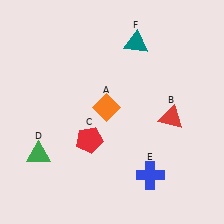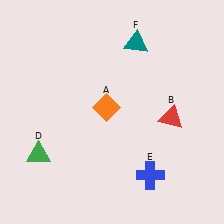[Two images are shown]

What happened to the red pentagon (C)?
The red pentagon (C) was removed in Image 2. It was in the bottom-left area of Image 1.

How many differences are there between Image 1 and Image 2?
There is 1 difference between the two images.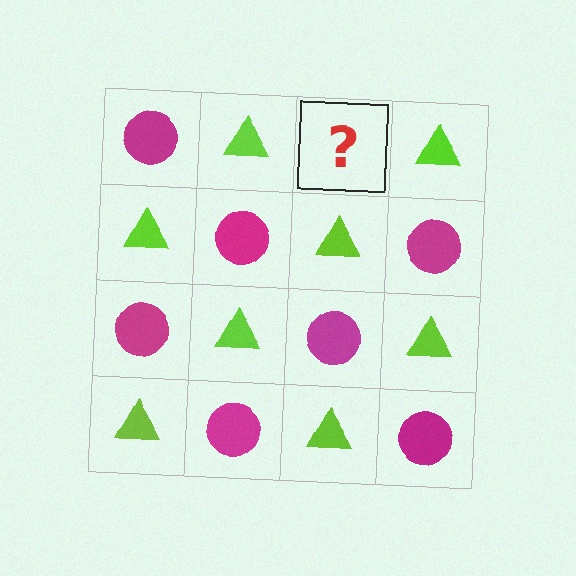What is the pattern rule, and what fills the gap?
The rule is that it alternates magenta circle and lime triangle in a checkerboard pattern. The gap should be filled with a magenta circle.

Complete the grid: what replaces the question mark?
The question mark should be replaced with a magenta circle.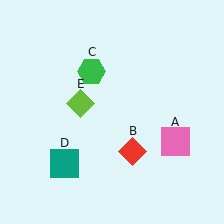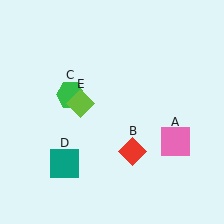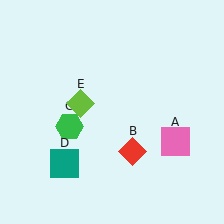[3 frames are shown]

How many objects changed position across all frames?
1 object changed position: green hexagon (object C).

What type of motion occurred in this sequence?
The green hexagon (object C) rotated counterclockwise around the center of the scene.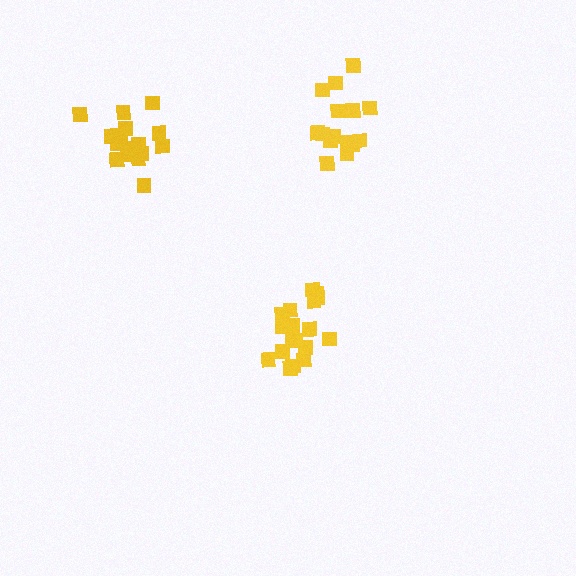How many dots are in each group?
Group 1: 18 dots, Group 2: 16 dots, Group 3: 17 dots (51 total).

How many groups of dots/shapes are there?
There are 3 groups.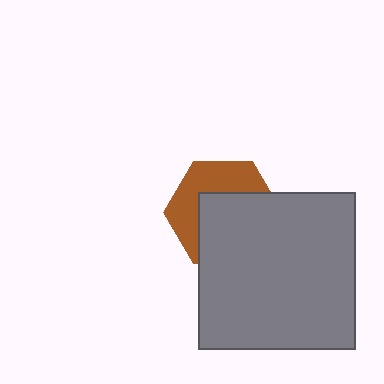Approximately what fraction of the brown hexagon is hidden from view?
Roughly 57% of the brown hexagon is hidden behind the gray square.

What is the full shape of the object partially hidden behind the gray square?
The partially hidden object is a brown hexagon.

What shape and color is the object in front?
The object in front is a gray square.